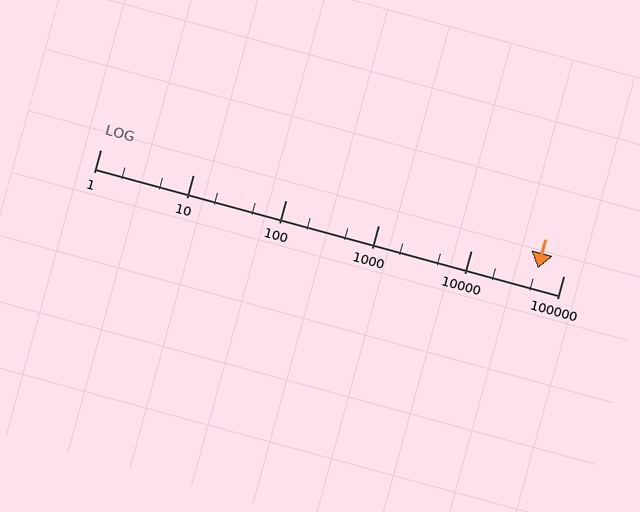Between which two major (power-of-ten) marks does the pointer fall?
The pointer is between 10000 and 100000.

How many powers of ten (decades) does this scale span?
The scale spans 5 decades, from 1 to 100000.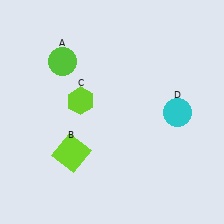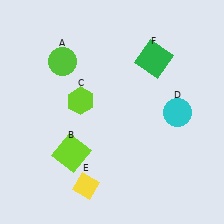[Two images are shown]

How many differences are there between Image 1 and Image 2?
There are 2 differences between the two images.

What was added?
A yellow diamond (E), a green square (F) were added in Image 2.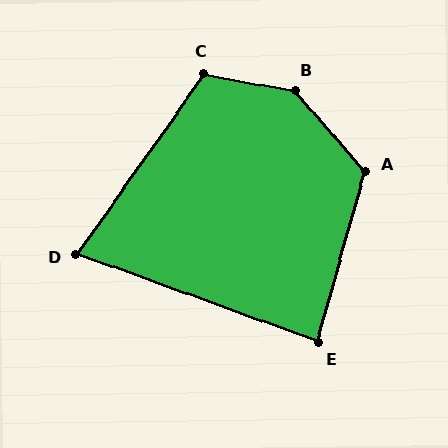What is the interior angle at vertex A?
Approximately 123 degrees (obtuse).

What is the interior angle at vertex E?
Approximately 86 degrees (approximately right).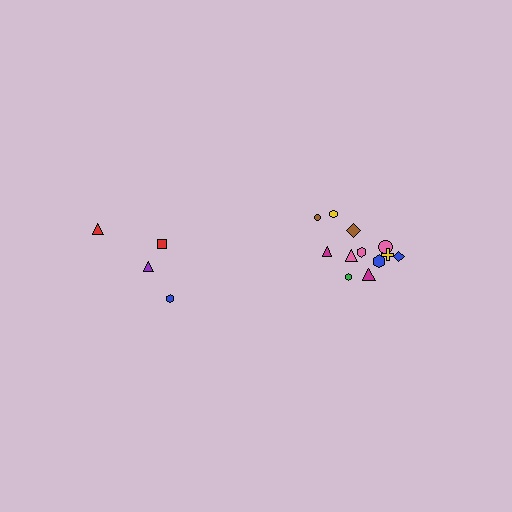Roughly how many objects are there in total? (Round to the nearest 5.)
Roughly 15 objects in total.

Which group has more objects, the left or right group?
The right group.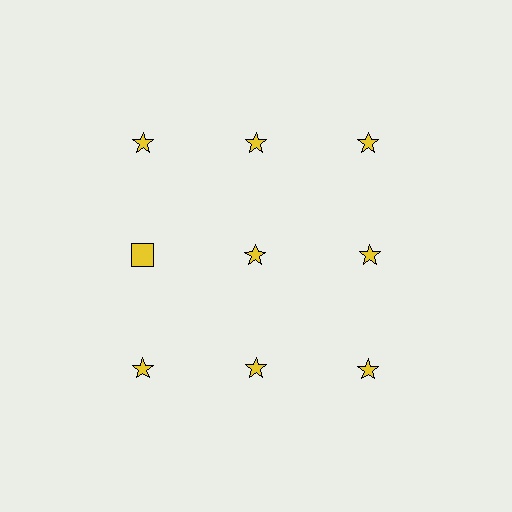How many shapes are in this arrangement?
There are 9 shapes arranged in a grid pattern.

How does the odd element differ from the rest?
It has a different shape: square instead of star.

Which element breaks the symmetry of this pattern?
The yellow square in the second row, leftmost column breaks the symmetry. All other shapes are yellow stars.